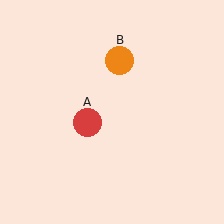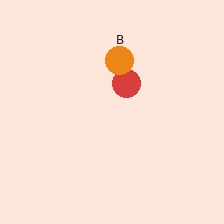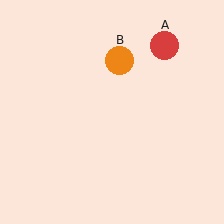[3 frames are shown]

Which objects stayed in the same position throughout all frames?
Orange circle (object B) remained stationary.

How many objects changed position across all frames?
1 object changed position: red circle (object A).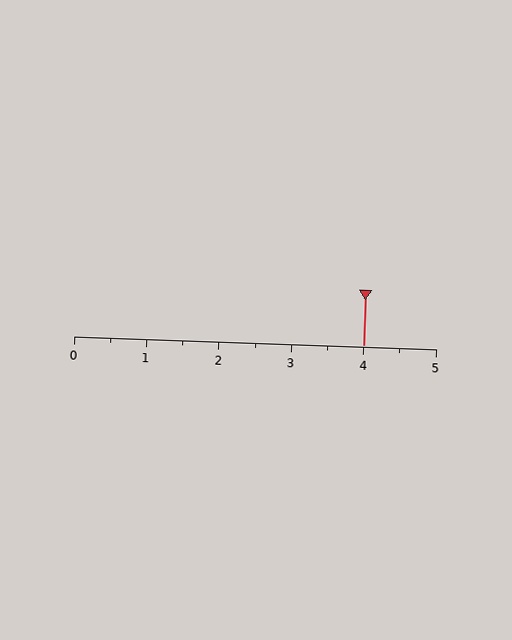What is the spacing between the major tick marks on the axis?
The major ticks are spaced 1 apart.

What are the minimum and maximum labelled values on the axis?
The axis runs from 0 to 5.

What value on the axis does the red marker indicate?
The marker indicates approximately 4.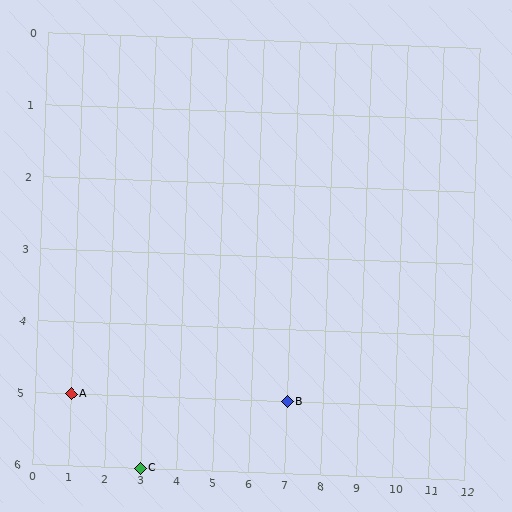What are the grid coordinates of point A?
Point A is at grid coordinates (1, 5).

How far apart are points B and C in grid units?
Points B and C are 4 columns and 1 row apart (about 4.1 grid units diagonally).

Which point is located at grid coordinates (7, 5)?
Point B is at (7, 5).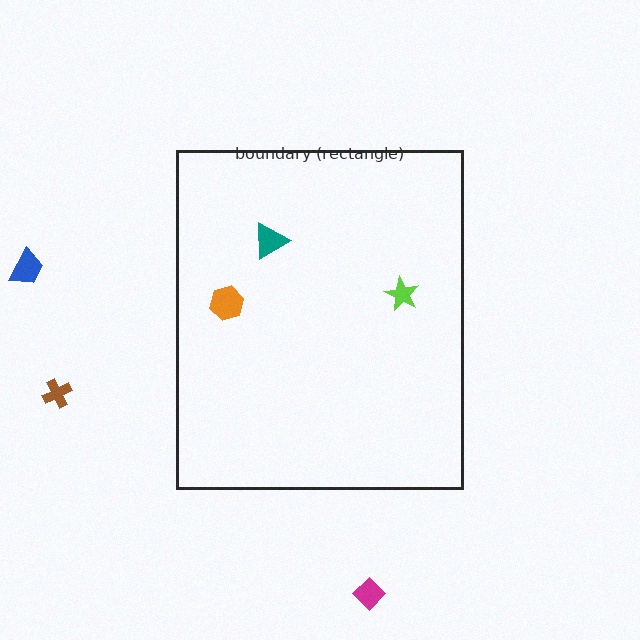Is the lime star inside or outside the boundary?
Inside.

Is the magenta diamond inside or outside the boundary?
Outside.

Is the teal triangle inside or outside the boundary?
Inside.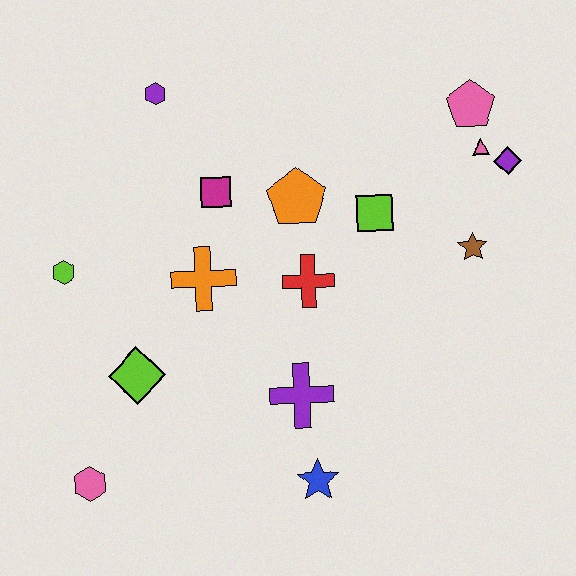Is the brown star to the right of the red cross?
Yes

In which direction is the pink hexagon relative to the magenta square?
The pink hexagon is below the magenta square.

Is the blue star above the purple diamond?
No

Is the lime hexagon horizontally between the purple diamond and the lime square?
No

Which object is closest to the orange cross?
The magenta square is closest to the orange cross.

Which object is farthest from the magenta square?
The pink hexagon is farthest from the magenta square.